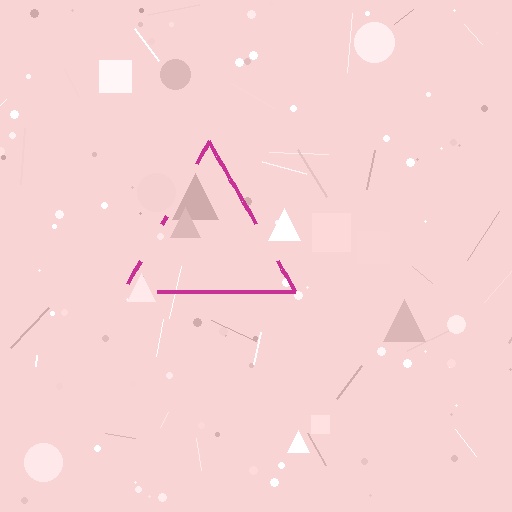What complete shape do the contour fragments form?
The contour fragments form a triangle.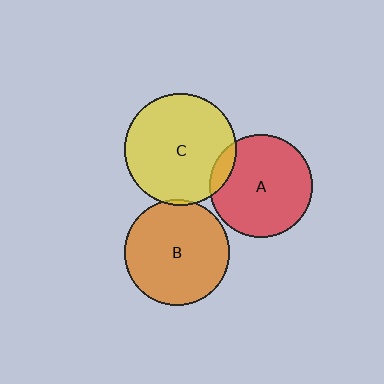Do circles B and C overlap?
Yes.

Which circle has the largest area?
Circle C (yellow).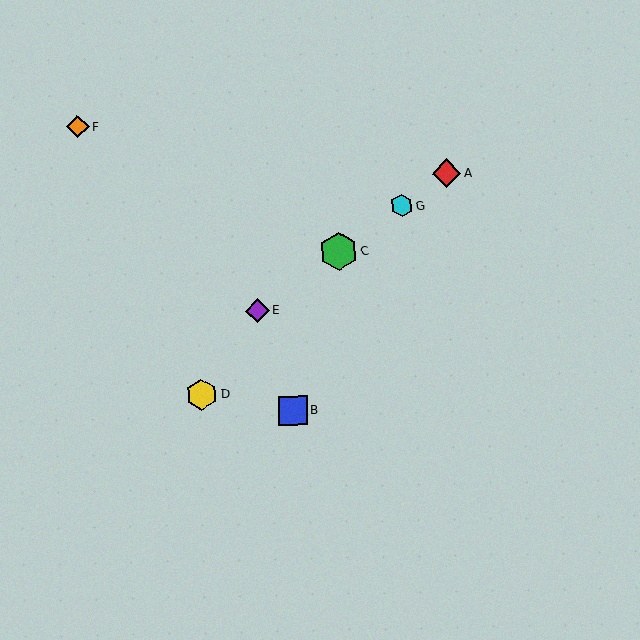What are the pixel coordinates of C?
Object C is at (339, 251).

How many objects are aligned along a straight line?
4 objects (A, C, E, G) are aligned along a straight line.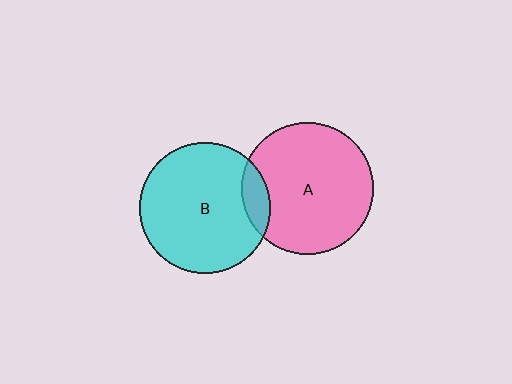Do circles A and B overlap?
Yes.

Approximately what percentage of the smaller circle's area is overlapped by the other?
Approximately 10%.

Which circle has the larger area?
Circle A (pink).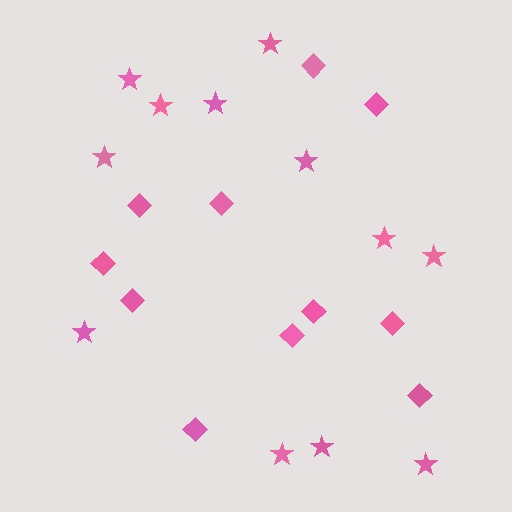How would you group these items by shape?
There are 2 groups: one group of diamonds (11) and one group of stars (12).